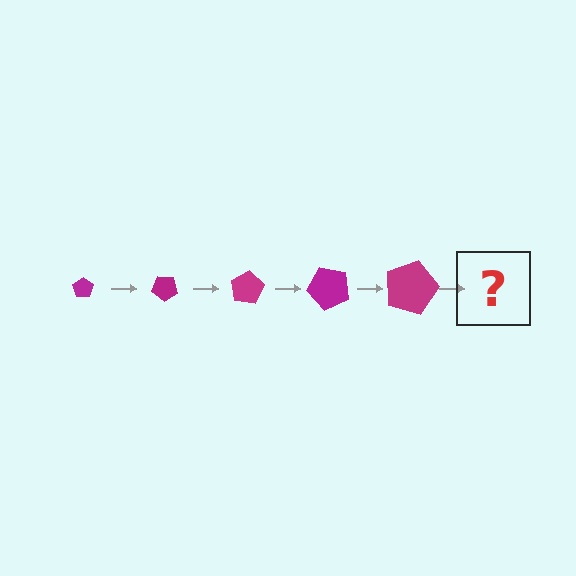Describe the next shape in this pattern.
It should be a pentagon, larger than the previous one and rotated 200 degrees from the start.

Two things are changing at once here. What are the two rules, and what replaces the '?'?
The two rules are that the pentagon grows larger each step and it rotates 40 degrees each step. The '?' should be a pentagon, larger than the previous one and rotated 200 degrees from the start.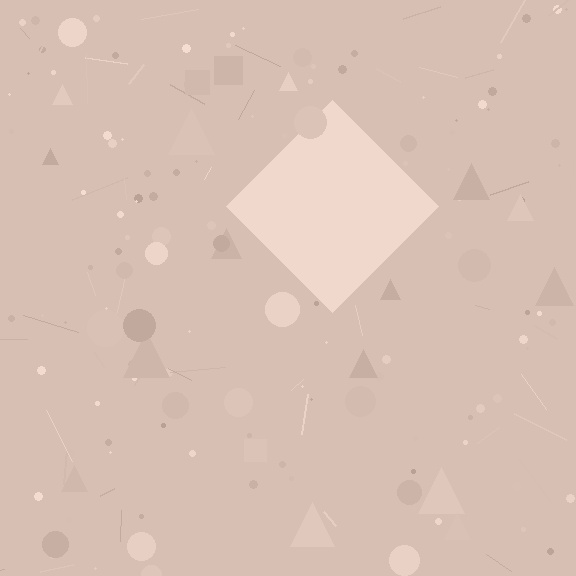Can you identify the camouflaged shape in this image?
The camouflaged shape is a diamond.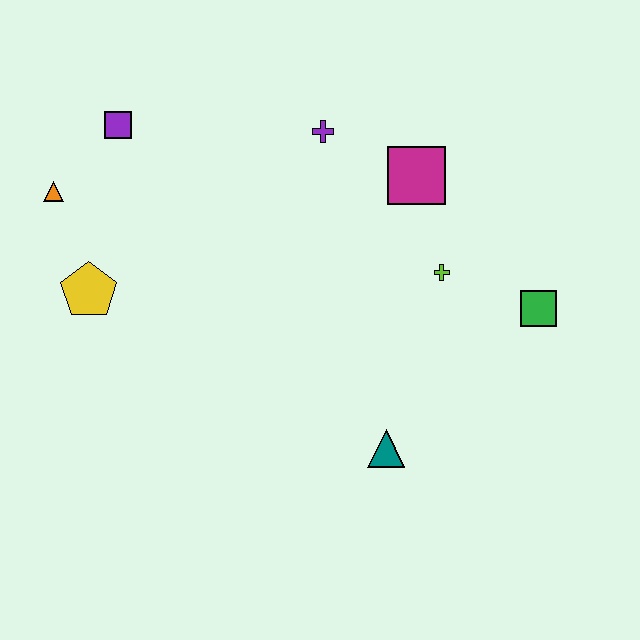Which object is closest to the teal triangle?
The lime cross is closest to the teal triangle.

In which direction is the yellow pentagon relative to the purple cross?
The yellow pentagon is to the left of the purple cross.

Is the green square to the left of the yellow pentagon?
No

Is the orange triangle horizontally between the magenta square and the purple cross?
No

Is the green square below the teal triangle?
No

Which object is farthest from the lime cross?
The orange triangle is farthest from the lime cross.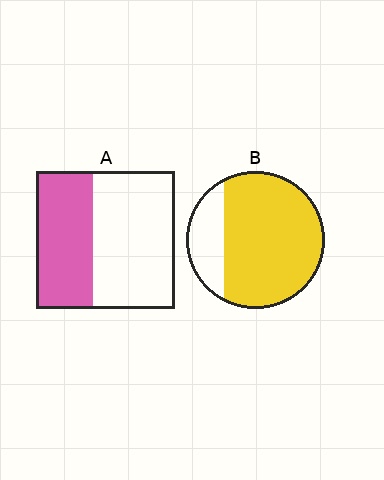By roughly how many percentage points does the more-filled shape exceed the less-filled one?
By roughly 35 percentage points (B over A).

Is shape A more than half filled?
No.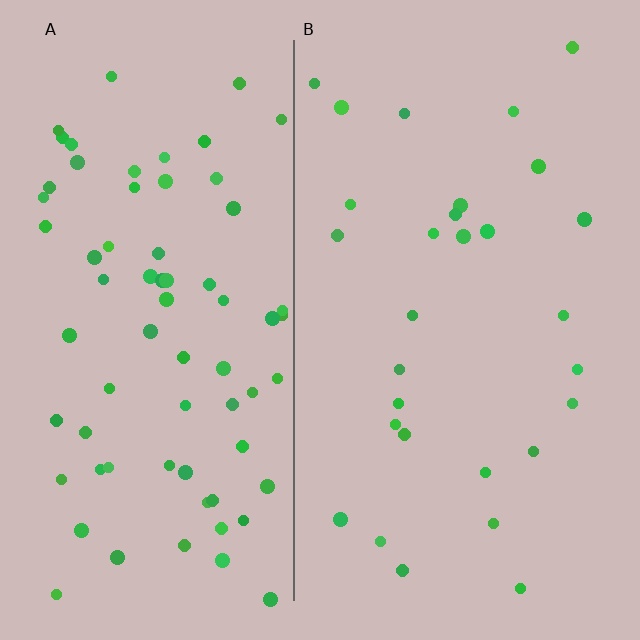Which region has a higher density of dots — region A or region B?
A (the left).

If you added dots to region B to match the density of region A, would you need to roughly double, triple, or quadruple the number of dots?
Approximately double.